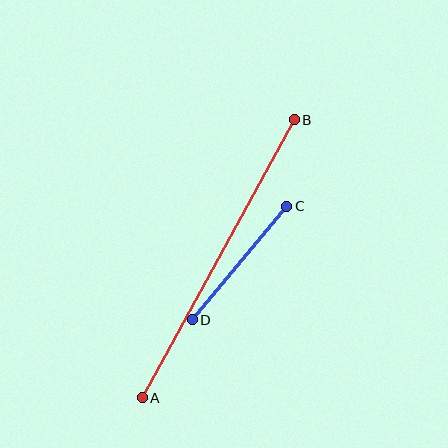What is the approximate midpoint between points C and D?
The midpoint is at approximately (240, 263) pixels.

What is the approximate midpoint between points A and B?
The midpoint is at approximately (218, 259) pixels.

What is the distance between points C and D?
The distance is approximately 148 pixels.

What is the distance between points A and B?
The distance is approximately 317 pixels.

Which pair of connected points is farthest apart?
Points A and B are farthest apart.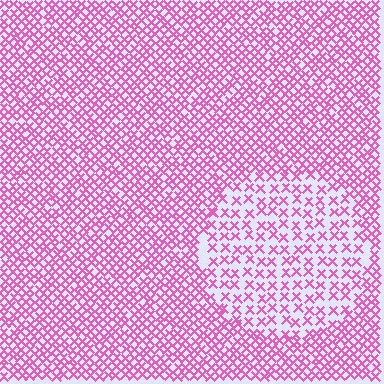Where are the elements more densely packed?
The elements are more densely packed outside the circle boundary.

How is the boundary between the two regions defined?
The boundary is defined by a change in element density (approximately 2.0x ratio). All elements are the same color, size, and shape.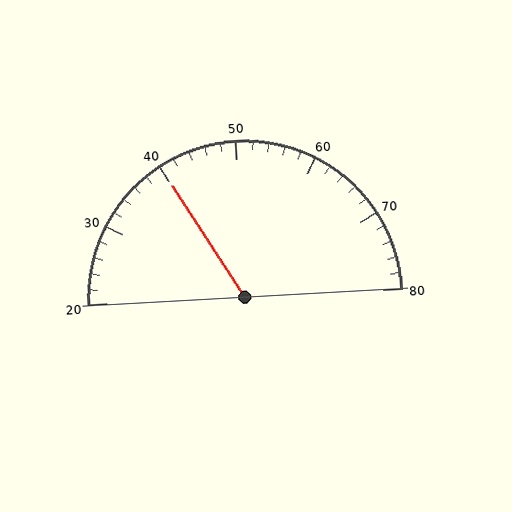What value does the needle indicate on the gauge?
The needle indicates approximately 40.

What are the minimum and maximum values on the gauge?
The gauge ranges from 20 to 80.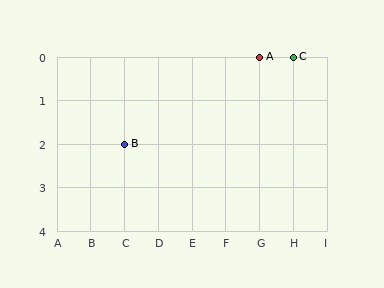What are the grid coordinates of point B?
Point B is at grid coordinates (C, 2).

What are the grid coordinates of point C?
Point C is at grid coordinates (H, 0).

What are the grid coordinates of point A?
Point A is at grid coordinates (G, 0).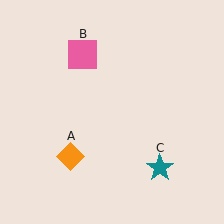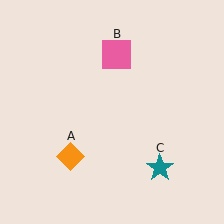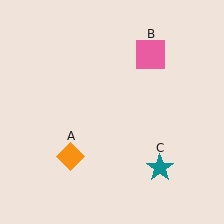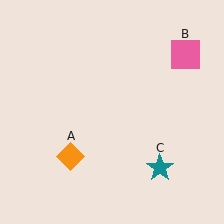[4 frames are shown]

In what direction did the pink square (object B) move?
The pink square (object B) moved right.